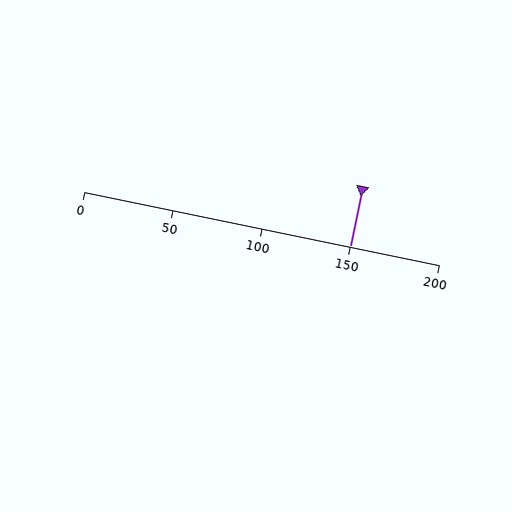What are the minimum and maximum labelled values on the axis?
The axis runs from 0 to 200.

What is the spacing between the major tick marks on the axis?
The major ticks are spaced 50 apart.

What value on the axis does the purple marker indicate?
The marker indicates approximately 150.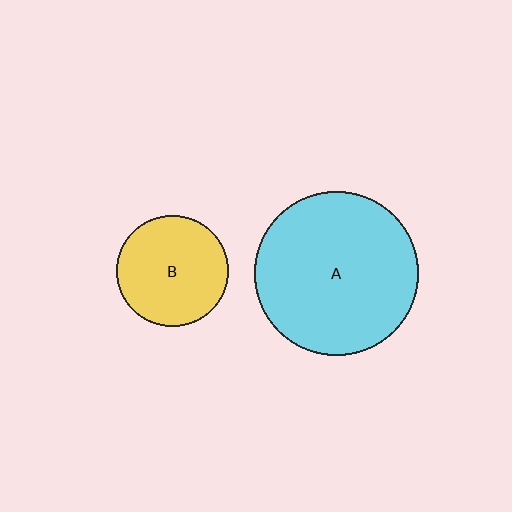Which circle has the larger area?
Circle A (cyan).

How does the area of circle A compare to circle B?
Approximately 2.2 times.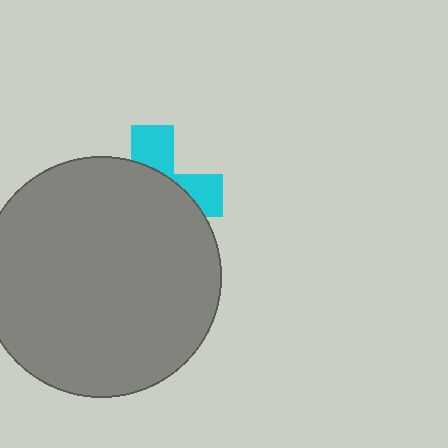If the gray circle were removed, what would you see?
You would see the complete cyan cross.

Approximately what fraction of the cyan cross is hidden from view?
Roughly 68% of the cyan cross is hidden behind the gray circle.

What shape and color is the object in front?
The object in front is a gray circle.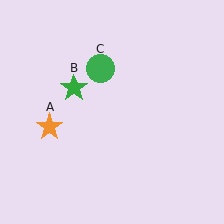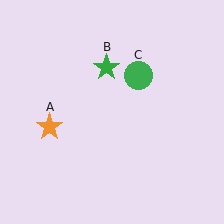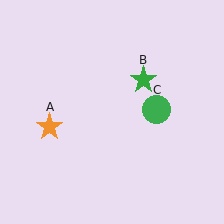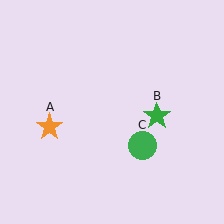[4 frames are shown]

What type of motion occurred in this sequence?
The green star (object B), green circle (object C) rotated clockwise around the center of the scene.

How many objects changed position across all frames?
2 objects changed position: green star (object B), green circle (object C).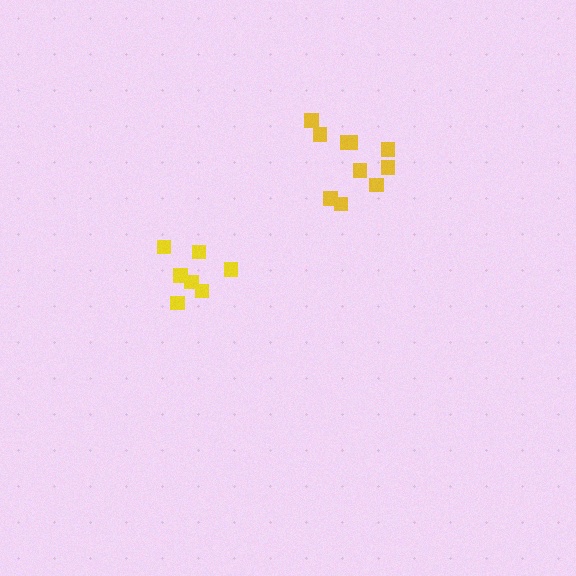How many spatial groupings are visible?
There are 2 spatial groupings.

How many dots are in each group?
Group 1: 7 dots, Group 2: 10 dots (17 total).